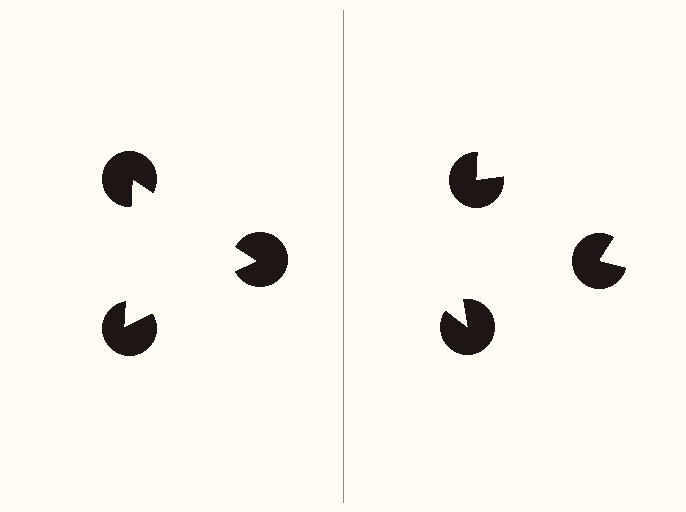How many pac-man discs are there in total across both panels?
6 — 3 on each side.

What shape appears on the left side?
An illusory triangle.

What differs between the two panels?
The pac-man discs are positioned identically on both sides; only the wedge orientations differ. On the left they align to a triangle; on the right they are misaligned.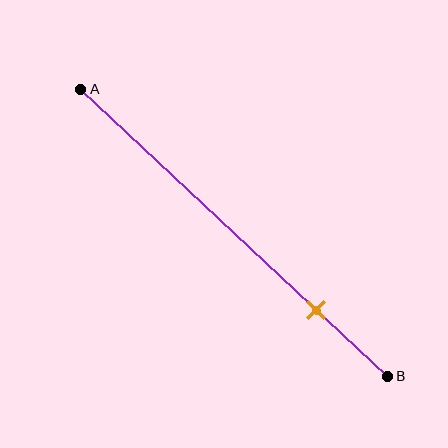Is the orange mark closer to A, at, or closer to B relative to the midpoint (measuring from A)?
The orange mark is closer to point B than the midpoint of segment AB.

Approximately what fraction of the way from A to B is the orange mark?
The orange mark is approximately 75% of the way from A to B.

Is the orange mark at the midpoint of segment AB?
No, the mark is at about 75% from A, not at the 50% midpoint.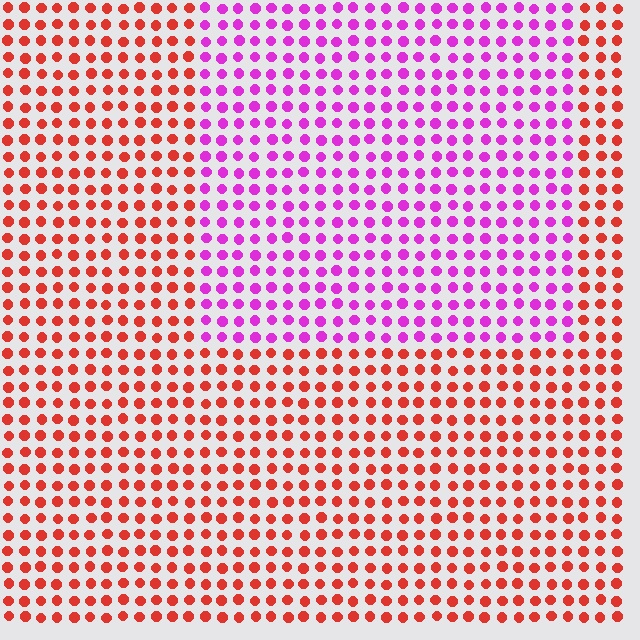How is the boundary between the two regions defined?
The boundary is defined purely by a slight shift in hue (about 61 degrees). Spacing, size, and orientation are identical on both sides.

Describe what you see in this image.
The image is filled with small red elements in a uniform arrangement. A rectangle-shaped region is visible where the elements are tinted to a slightly different hue, forming a subtle color boundary.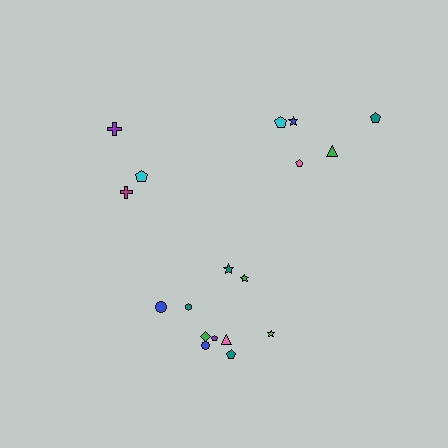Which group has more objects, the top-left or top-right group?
The top-right group.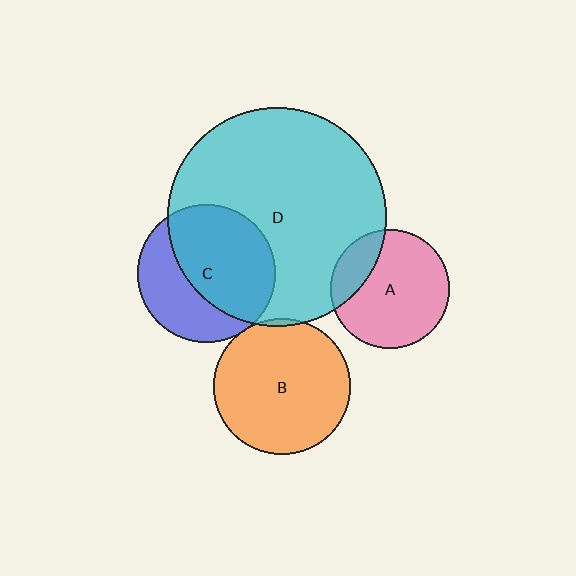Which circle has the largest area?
Circle D (cyan).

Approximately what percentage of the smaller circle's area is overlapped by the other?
Approximately 60%.